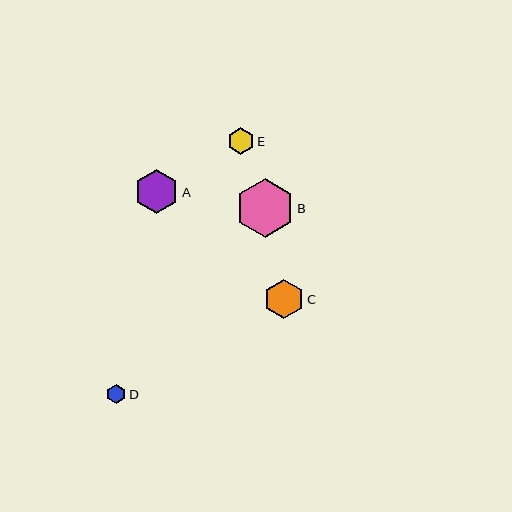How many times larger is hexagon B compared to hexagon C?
Hexagon B is approximately 1.5 times the size of hexagon C.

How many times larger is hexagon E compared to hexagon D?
Hexagon E is approximately 1.4 times the size of hexagon D.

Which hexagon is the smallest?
Hexagon D is the smallest with a size of approximately 20 pixels.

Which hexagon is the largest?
Hexagon B is the largest with a size of approximately 59 pixels.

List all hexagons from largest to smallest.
From largest to smallest: B, A, C, E, D.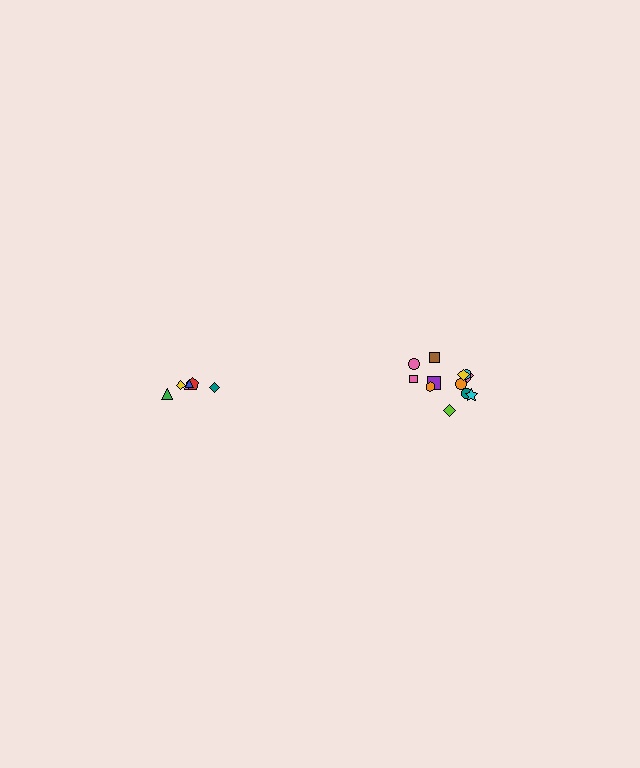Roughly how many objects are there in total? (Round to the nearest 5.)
Roughly 20 objects in total.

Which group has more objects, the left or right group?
The right group.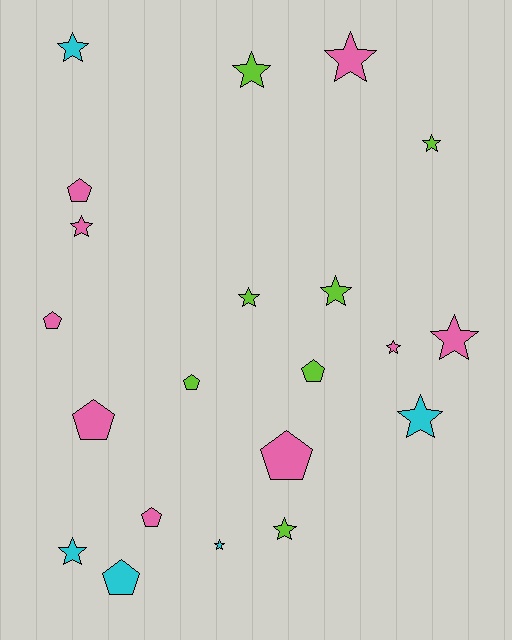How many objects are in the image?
There are 21 objects.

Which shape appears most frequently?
Star, with 13 objects.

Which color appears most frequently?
Pink, with 9 objects.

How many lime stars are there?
There are 5 lime stars.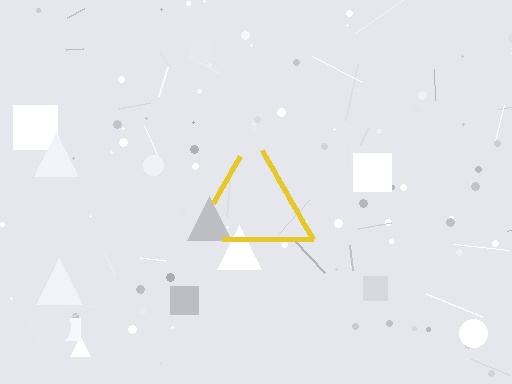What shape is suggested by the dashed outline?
The dashed outline suggests a triangle.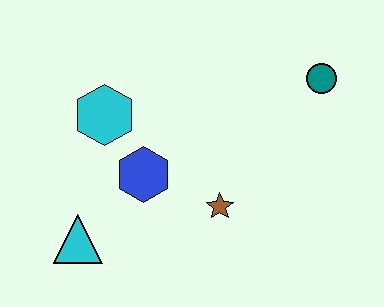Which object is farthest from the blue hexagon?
The teal circle is farthest from the blue hexagon.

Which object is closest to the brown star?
The blue hexagon is closest to the brown star.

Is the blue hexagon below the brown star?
No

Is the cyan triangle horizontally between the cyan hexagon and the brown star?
No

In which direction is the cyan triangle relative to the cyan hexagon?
The cyan triangle is below the cyan hexagon.